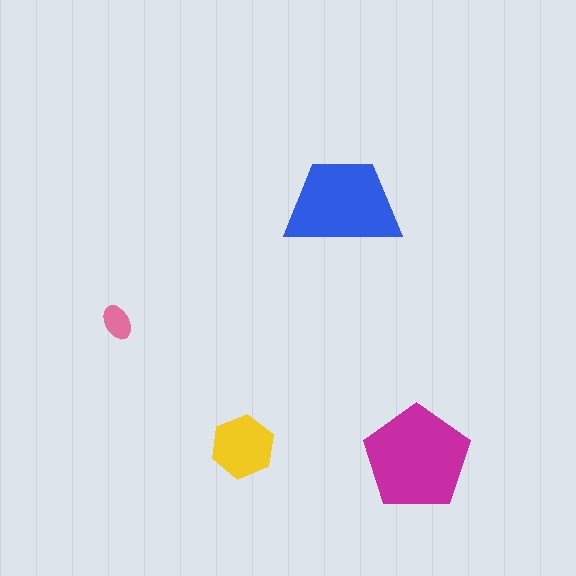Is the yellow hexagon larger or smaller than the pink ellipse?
Larger.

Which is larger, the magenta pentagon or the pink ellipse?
The magenta pentagon.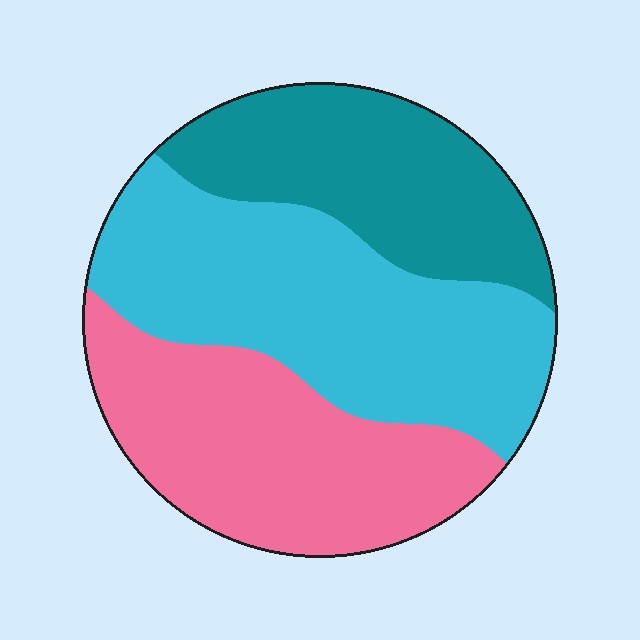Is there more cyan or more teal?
Cyan.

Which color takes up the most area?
Cyan, at roughly 40%.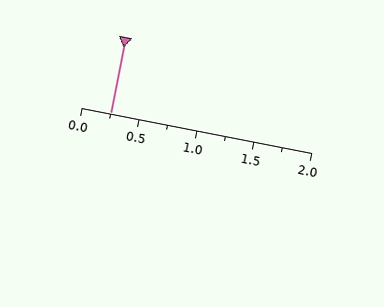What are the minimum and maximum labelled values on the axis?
The axis runs from 0.0 to 2.0.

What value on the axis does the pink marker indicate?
The marker indicates approximately 0.25.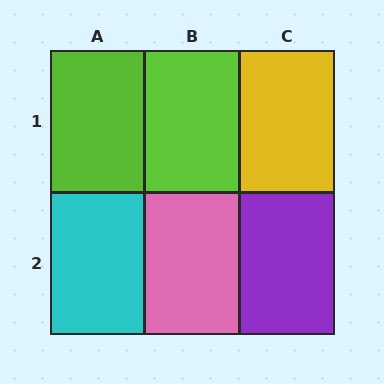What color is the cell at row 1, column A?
Lime.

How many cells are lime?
2 cells are lime.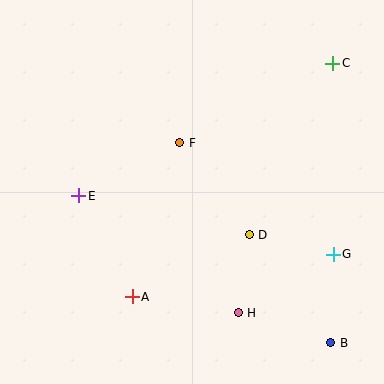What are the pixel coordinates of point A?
Point A is at (132, 297).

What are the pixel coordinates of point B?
Point B is at (331, 343).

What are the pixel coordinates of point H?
Point H is at (238, 313).